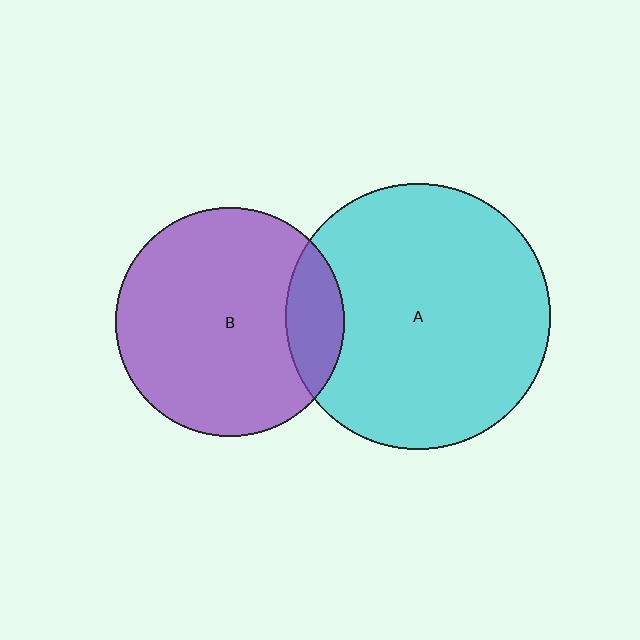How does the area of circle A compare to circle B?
Approximately 1.4 times.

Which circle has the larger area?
Circle A (cyan).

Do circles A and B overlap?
Yes.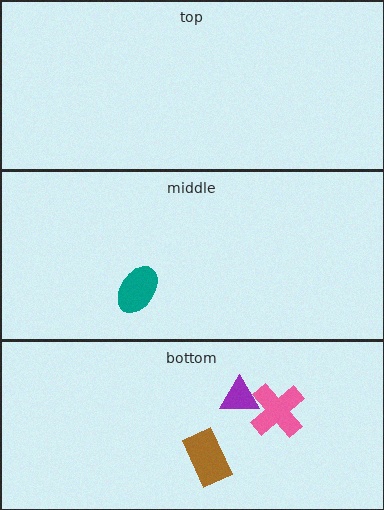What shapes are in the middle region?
The teal ellipse.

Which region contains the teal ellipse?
The middle region.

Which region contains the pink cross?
The bottom region.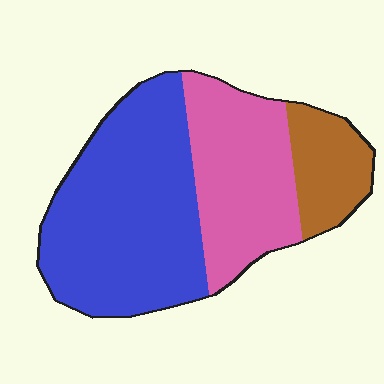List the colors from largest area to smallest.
From largest to smallest: blue, pink, brown.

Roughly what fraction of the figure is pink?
Pink takes up between a quarter and a half of the figure.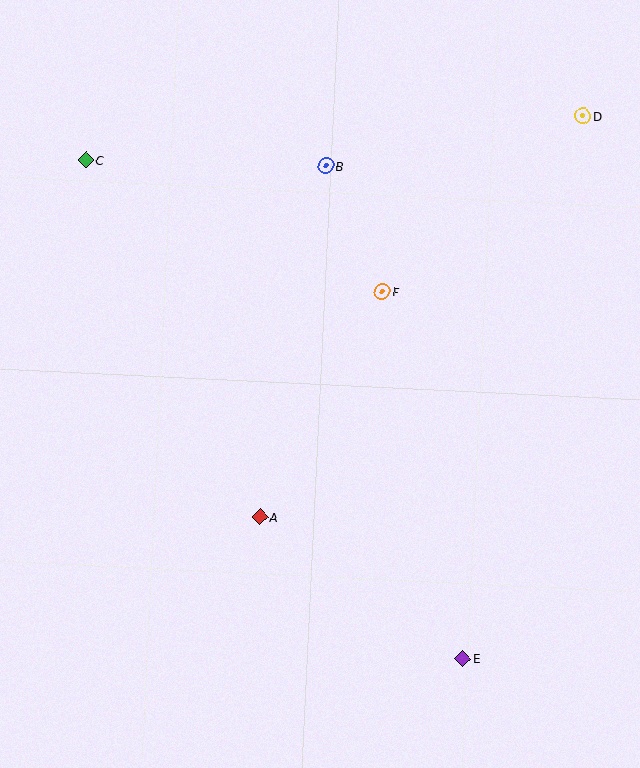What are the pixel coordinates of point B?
Point B is at (326, 166).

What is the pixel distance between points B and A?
The distance between B and A is 357 pixels.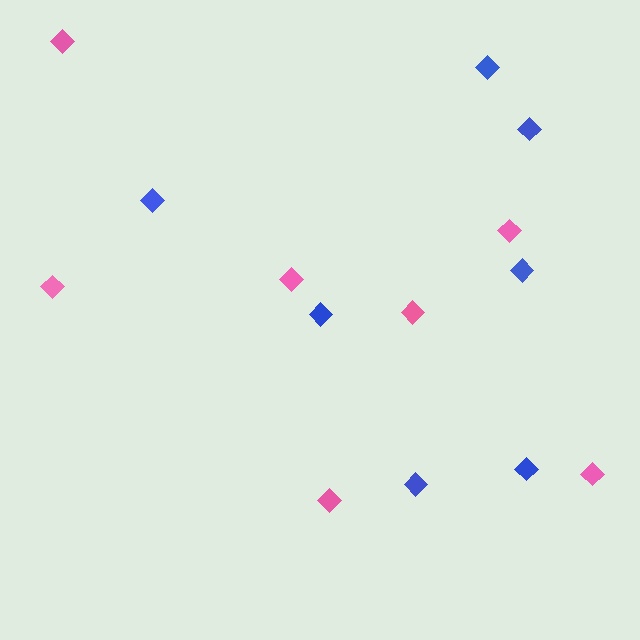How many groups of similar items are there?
There are 2 groups: one group of blue diamonds (7) and one group of pink diamonds (7).